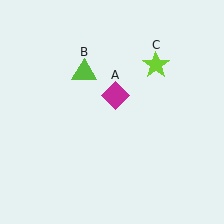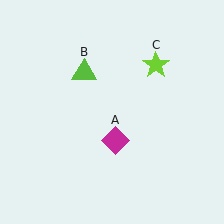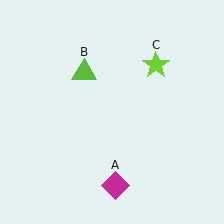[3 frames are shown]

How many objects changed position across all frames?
1 object changed position: magenta diamond (object A).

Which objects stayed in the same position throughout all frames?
Lime triangle (object B) and lime star (object C) remained stationary.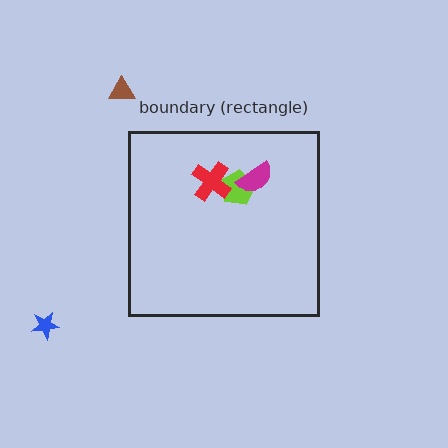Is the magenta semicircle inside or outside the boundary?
Inside.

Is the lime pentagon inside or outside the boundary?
Inside.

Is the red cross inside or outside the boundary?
Inside.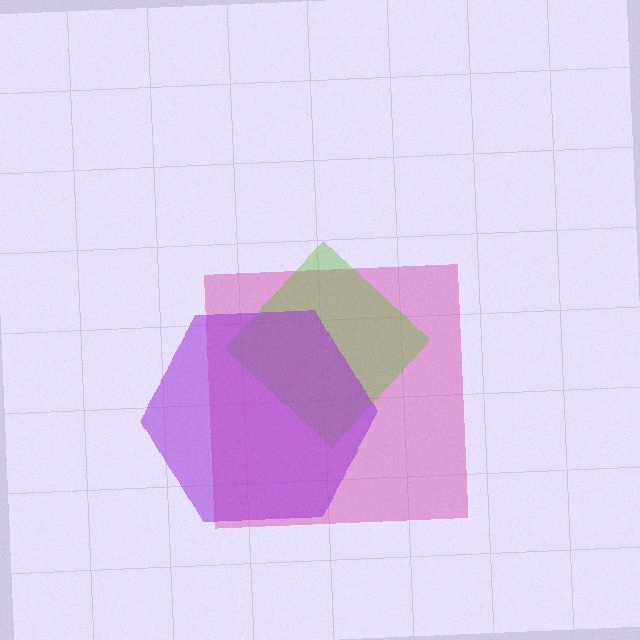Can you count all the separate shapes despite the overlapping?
Yes, there are 3 separate shapes.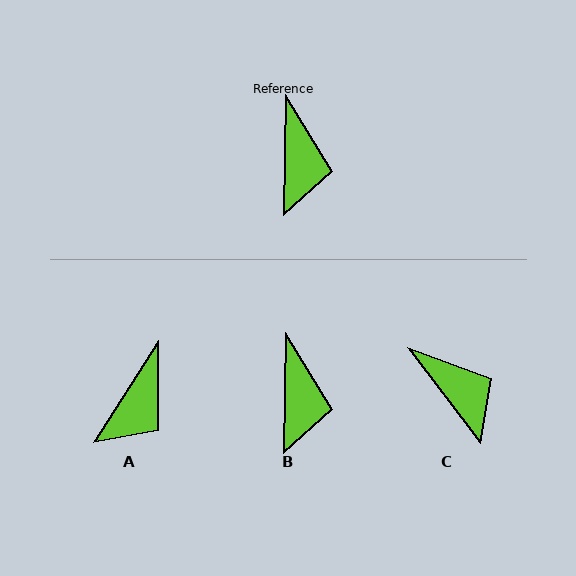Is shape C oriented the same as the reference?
No, it is off by about 38 degrees.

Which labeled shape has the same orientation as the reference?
B.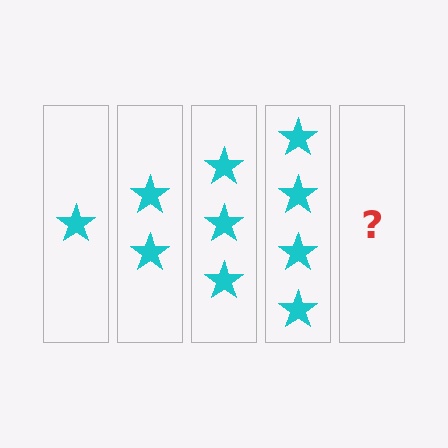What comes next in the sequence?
The next element should be 5 stars.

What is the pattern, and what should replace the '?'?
The pattern is that each step adds one more star. The '?' should be 5 stars.